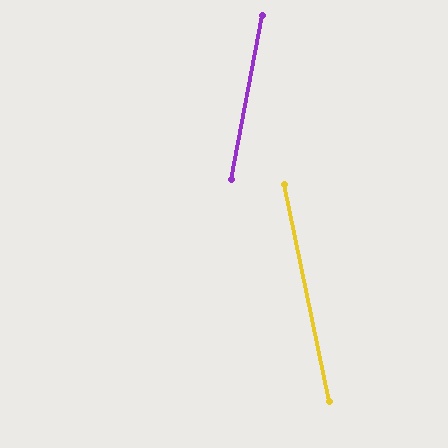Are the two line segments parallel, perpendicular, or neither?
Neither parallel nor perpendicular — they differ by about 22°.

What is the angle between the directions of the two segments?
Approximately 22 degrees.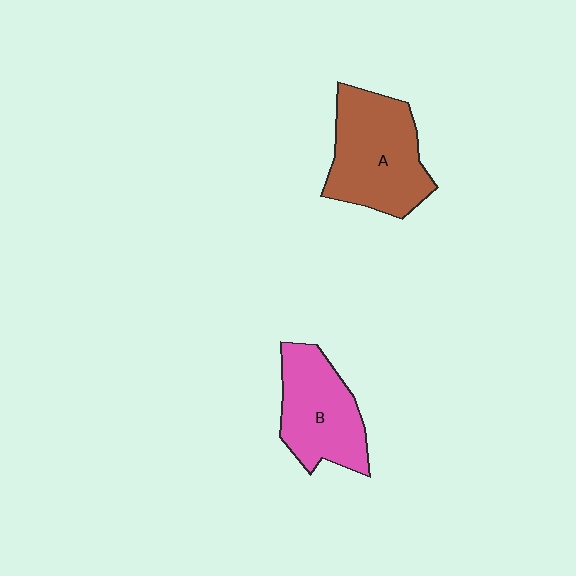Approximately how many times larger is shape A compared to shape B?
Approximately 1.2 times.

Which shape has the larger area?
Shape A (brown).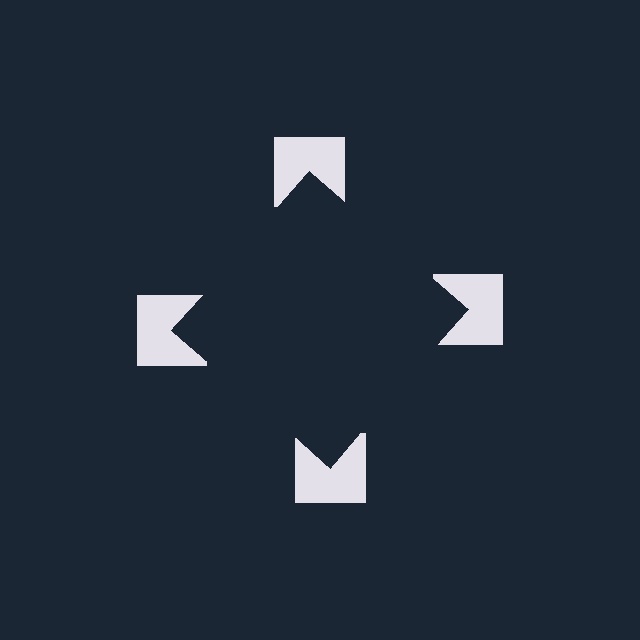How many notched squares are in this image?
There are 4 — one at each vertex of the illusory square.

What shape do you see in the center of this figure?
An illusory square — its edges are inferred from the aligned wedge cuts in the notched squares, not physically drawn.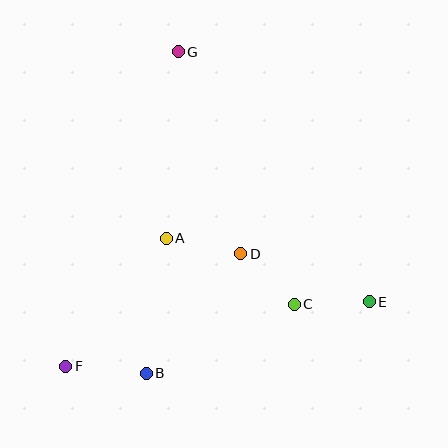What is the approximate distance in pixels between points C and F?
The distance between C and F is approximately 237 pixels.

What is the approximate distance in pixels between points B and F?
The distance between B and F is approximately 81 pixels.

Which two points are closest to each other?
Points C and D are closest to each other.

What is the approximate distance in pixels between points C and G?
The distance between C and G is approximately 278 pixels.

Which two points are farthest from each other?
Points F and G are farthest from each other.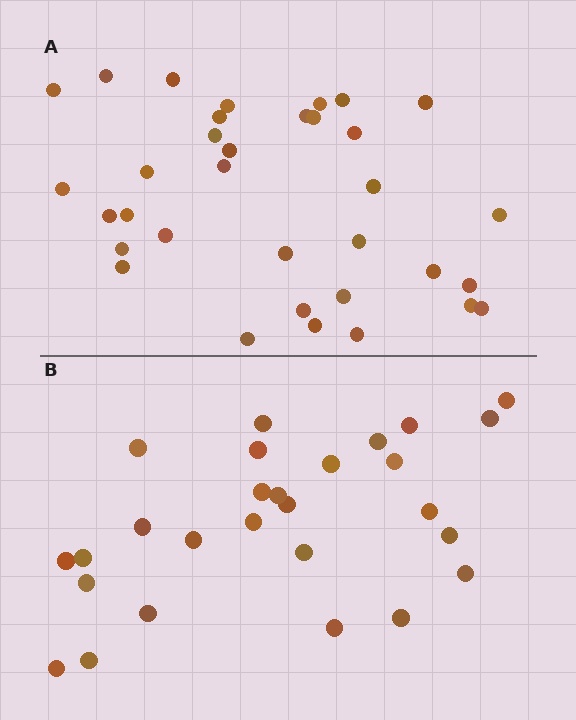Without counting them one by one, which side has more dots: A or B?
Region A (the top region) has more dots.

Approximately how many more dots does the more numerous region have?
Region A has roughly 8 or so more dots than region B.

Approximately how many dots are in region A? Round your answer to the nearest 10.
About 30 dots. (The exact count is 34, which rounds to 30.)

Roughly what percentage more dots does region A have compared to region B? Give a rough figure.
About 25% more.